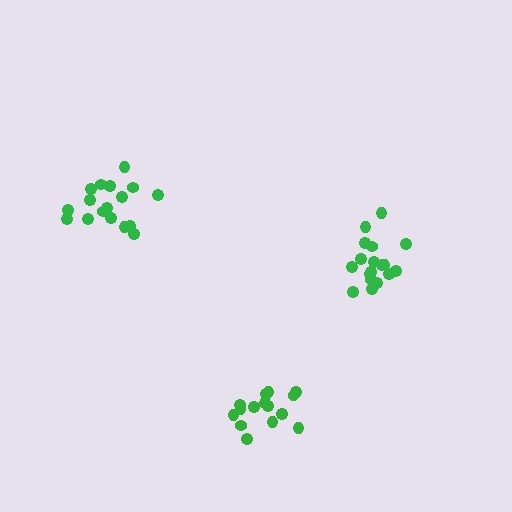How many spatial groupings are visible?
There are 3 spatial groupings.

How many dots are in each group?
Group 1: 18 dots, Group 2: 17 dots, Group 3: 15 dots (50 total).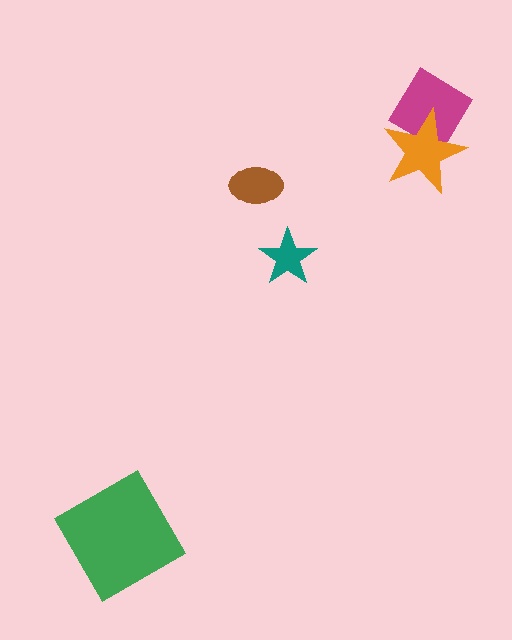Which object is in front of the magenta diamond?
The orange star is in front of the magenta diamond.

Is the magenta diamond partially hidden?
Yes, it is partially covered by another shape.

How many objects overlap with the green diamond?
0 objects overlap with the green diamond.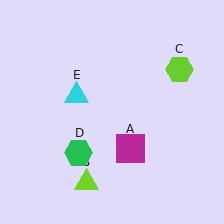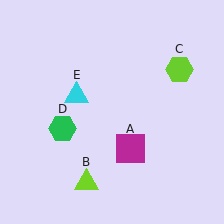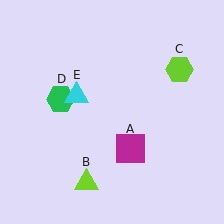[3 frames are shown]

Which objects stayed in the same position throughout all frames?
Magenta square (object A) and lime triangle (object B) and lime hexagon (object C) and cyan triangle (object E) remained stationary.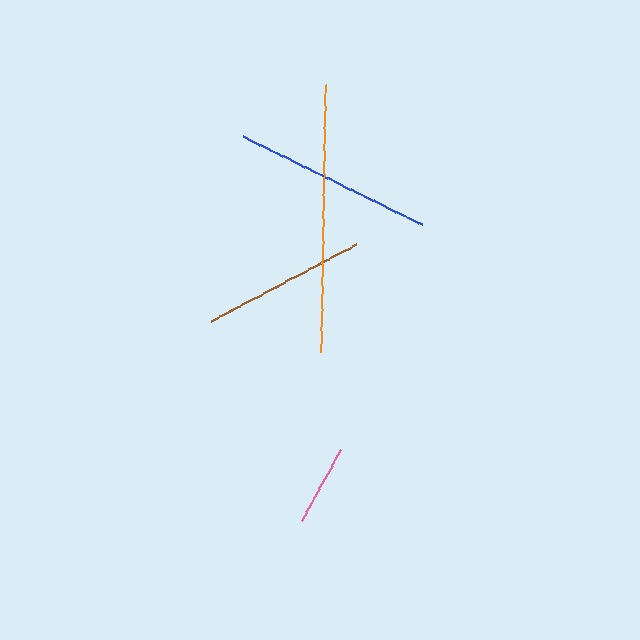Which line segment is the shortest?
The pink line is the shortest at approximately 81 pixels.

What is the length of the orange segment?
The orange segment is approximately 267 pixels long.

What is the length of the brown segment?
The brown segment is approximately 164 pixels long.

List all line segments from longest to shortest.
From longest to shortest: orange, blue, brown, pink.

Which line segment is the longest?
The orange line is the longest at approximately 267 pixels.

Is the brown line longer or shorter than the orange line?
The orange line is longer than the brown line.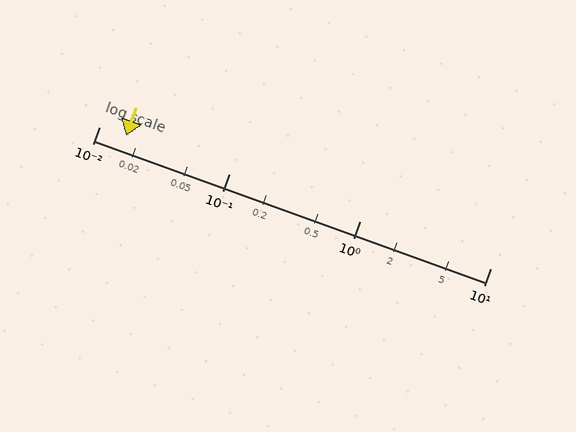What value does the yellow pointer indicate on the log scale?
The pointer indicates approximately 0.016.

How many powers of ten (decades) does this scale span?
The scale spans 3 decades, from 0.01 to 10.